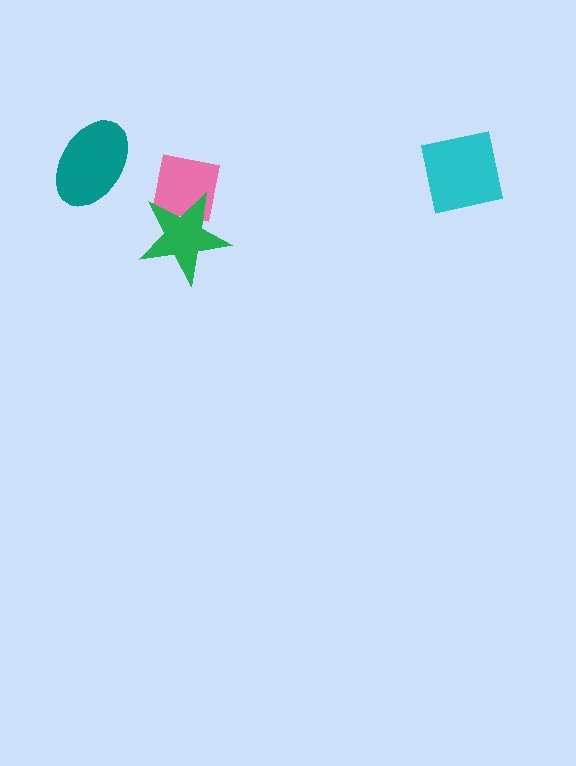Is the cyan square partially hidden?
No, no other shape covers it.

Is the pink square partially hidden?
Yes, it is partially covered by another shape.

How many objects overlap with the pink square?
1 object overlaps with the pink square.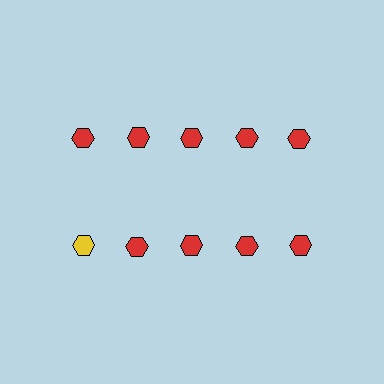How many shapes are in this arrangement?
There are 10 shapes arranged in a grid pattern.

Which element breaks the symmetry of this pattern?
The yellow hexagon in the second row, leftmost column breaks the symmetry. All other shapes are red hexagons.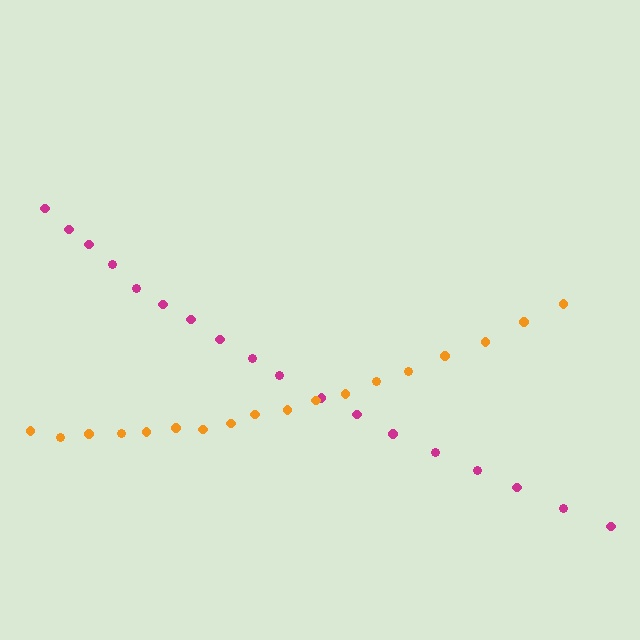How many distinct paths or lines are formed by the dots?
There are 2 distinct paths.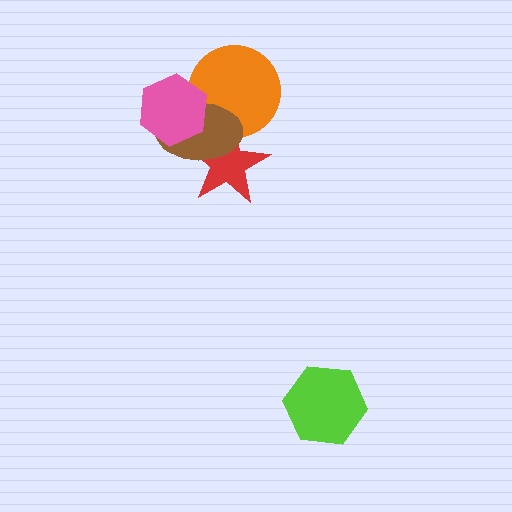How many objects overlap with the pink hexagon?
2 objects overlap with the pink hexagon.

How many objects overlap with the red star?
2 objects overlap with the red star.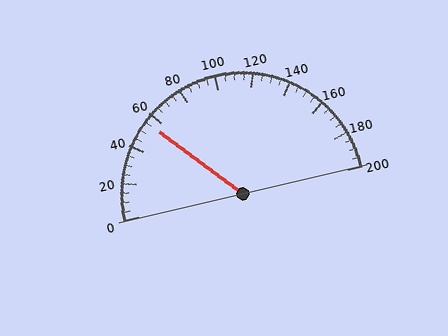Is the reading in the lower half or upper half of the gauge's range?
The reading is in the lower half of the range (0 to 200).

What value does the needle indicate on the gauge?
The needle indicates approximately 55.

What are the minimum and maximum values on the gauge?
The gauge ranges from 0 to 200.